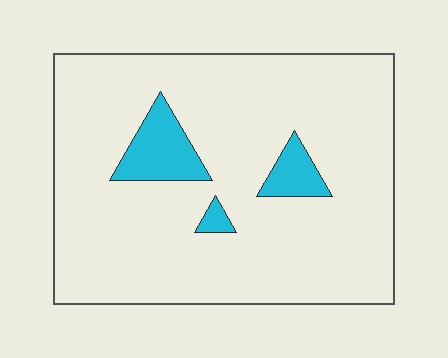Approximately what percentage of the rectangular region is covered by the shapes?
Approximately 10%.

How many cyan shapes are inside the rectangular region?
3.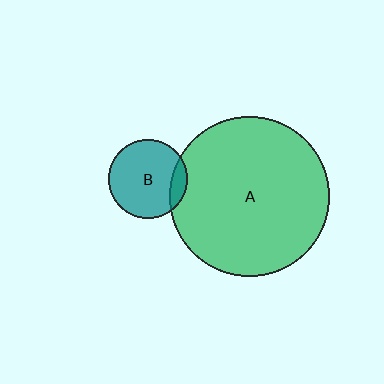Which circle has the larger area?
Circle A (green).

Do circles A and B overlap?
Yes.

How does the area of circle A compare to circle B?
Approximately 4.2 times.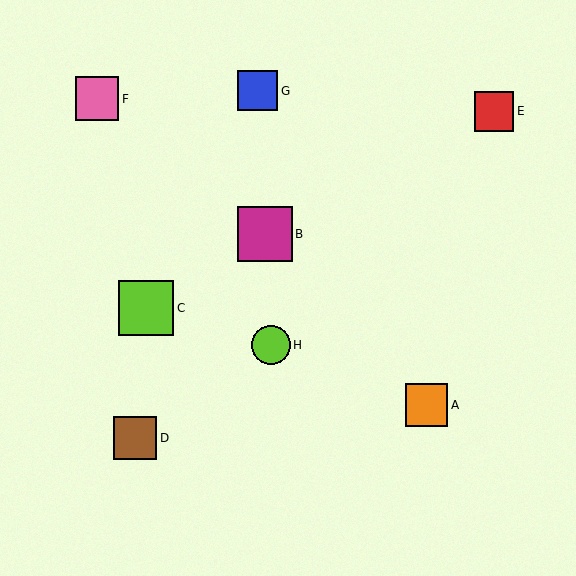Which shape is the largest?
The lime square (labeled C) is the largest.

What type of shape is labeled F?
Shape F is a pink square.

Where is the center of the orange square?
The center of the orange square is at (426, 405).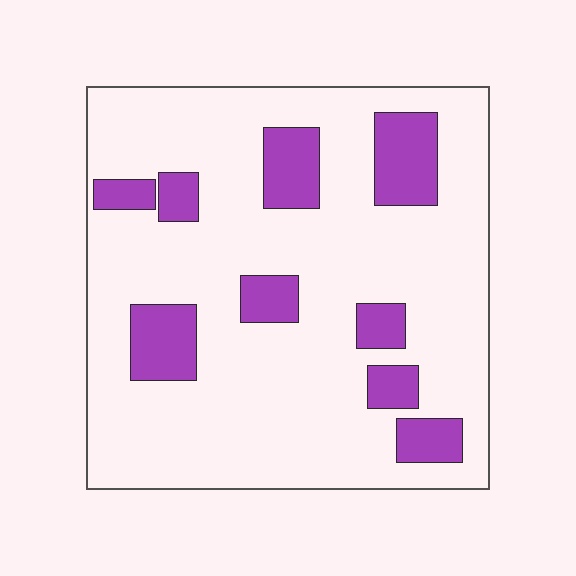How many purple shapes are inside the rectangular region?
9.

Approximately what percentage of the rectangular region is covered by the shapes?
Approximately 20%.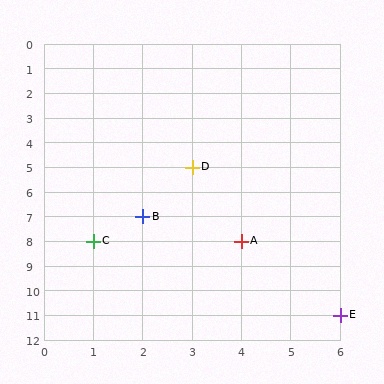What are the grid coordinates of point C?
Point C is at grid coordinates (1, 8).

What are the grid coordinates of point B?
Point B is at grid coordinates (2, 7).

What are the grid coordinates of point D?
Point D is at grid coordinates (3, 5).